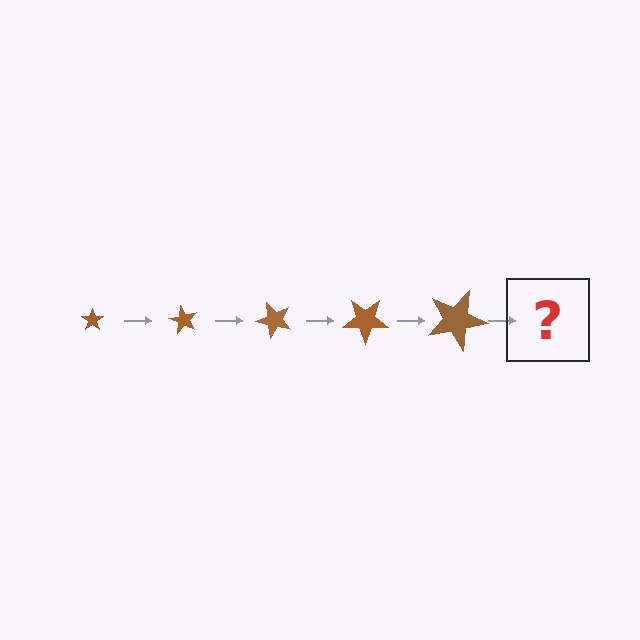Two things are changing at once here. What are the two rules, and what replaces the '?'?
The two rules are that the star grows larger each step and it rotates 60 degrees each step. The '?' should be a star, larger than the previous one and rotated 300 degrees from the start.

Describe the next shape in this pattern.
It should be a star, larger than the previous one and rotated 300 degrees from the start.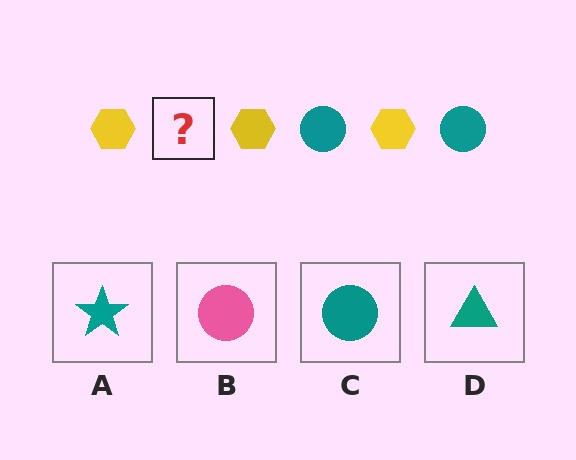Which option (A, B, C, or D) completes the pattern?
C.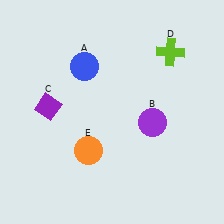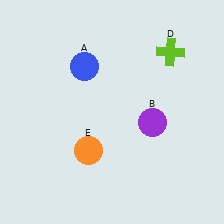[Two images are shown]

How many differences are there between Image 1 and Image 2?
There is 1 difference between the two images.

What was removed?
The purple diamond (C) was removed in Image 2.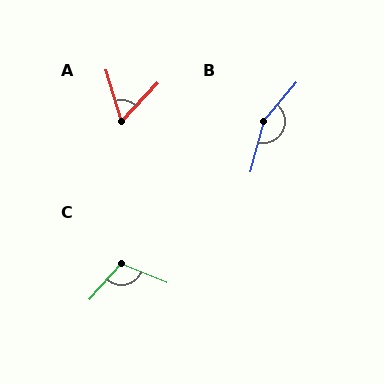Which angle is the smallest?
A, at approximately 60 degrees.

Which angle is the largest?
B, at approximately 155 degrees.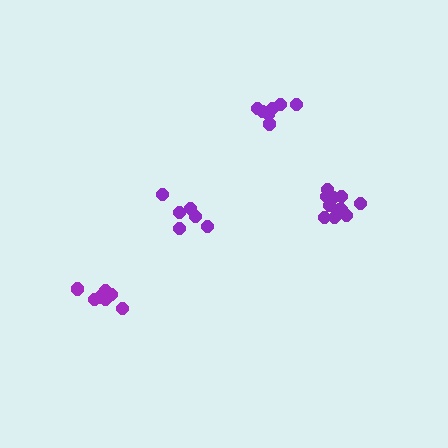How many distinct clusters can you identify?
There are 4 distinct clusters.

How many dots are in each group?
Group 1: 6 dots, Group 2: 11 dots, Group 3: 9 dots, Group 4: 7 dots (33 total).